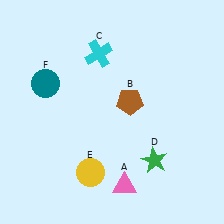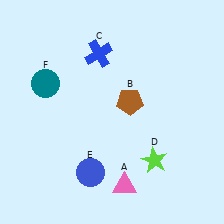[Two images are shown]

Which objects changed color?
C changed from cyan to blue. D changed from green to lime. E changed from yellow to blue.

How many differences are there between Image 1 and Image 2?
There are 3 differences between the two images.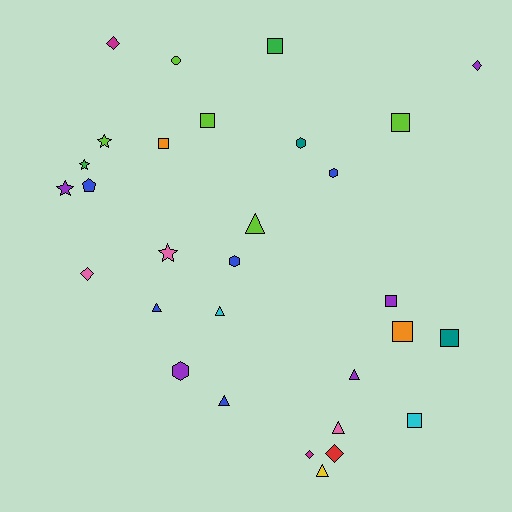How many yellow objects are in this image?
There is 1 yellow object.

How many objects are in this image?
There are 30 objects.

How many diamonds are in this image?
There are 5 diamonds.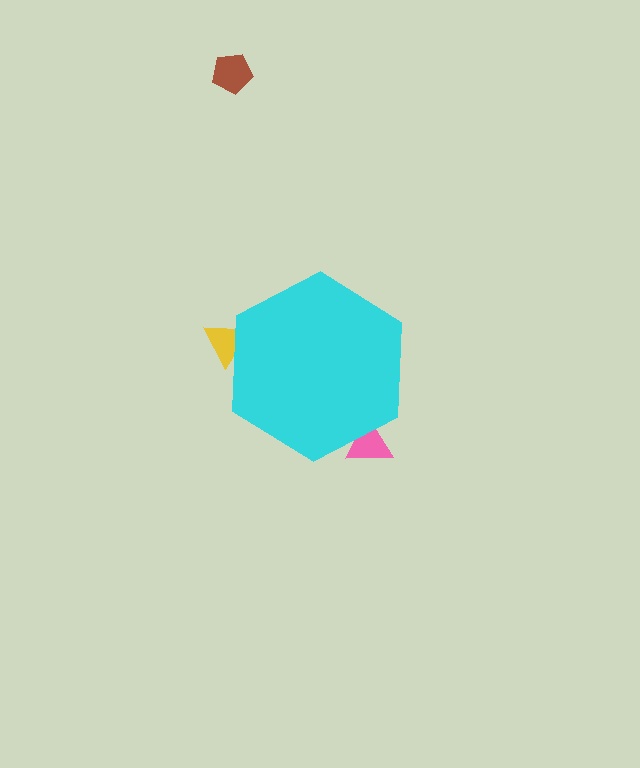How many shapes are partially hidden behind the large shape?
2 shapes are partially hidden.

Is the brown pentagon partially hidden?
No, the brown pentagon is fully visible.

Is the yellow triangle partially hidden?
Yes, the yellow triangle is partially hidden behind the cyan hexagon.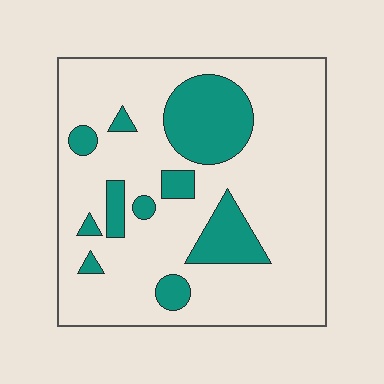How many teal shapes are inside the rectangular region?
10.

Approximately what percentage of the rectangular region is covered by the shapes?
Approximately 20%.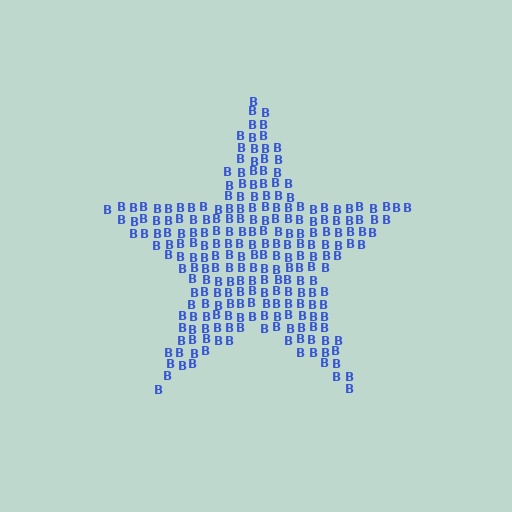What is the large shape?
The large shape is a star.